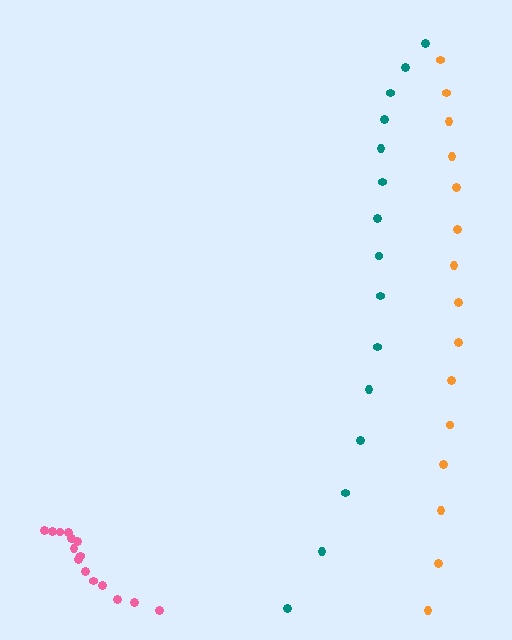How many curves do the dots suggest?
There are 3 distinct paths.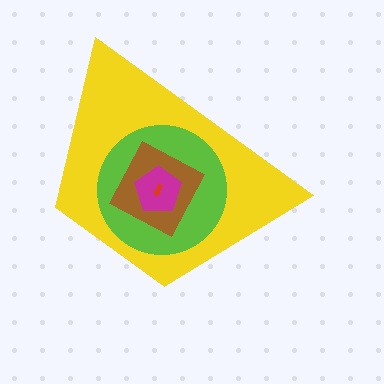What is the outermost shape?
The yellow trapezoid.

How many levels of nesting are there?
5.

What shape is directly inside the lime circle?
The brown square.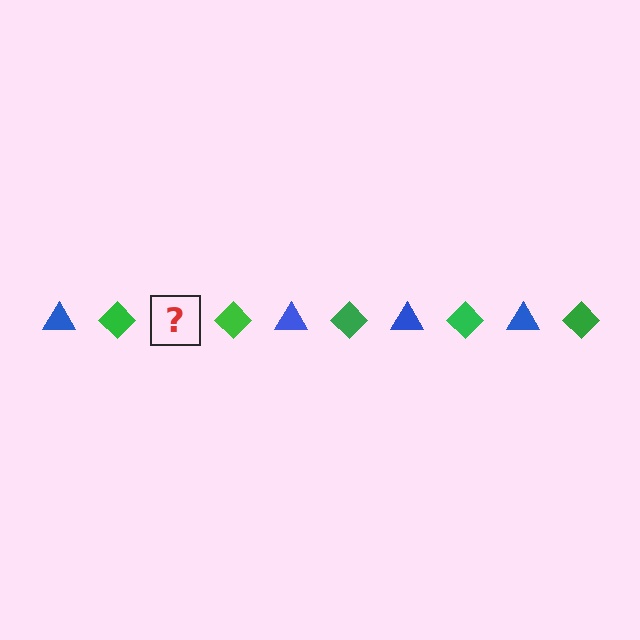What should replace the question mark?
The question mark should be replaced with a blue triangle.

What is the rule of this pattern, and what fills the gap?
The rule is that the pattern alternates between blue triangle and green diamond. The gap should be filled with a blue triangle.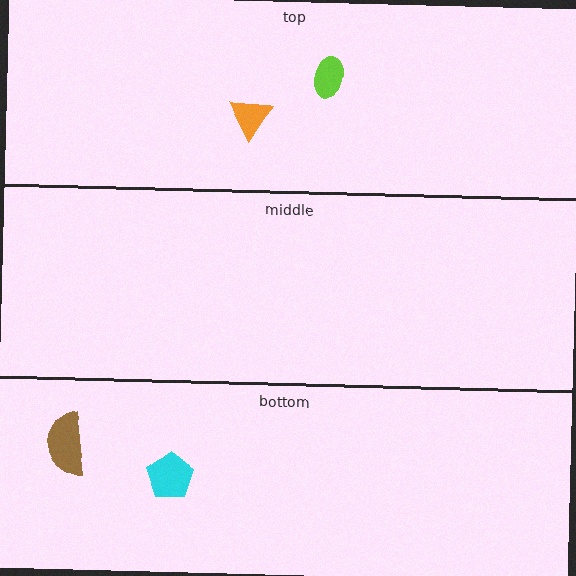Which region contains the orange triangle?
The top region.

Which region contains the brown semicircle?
The bottom region.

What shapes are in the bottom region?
The cyan pentagon, the brown semicircle.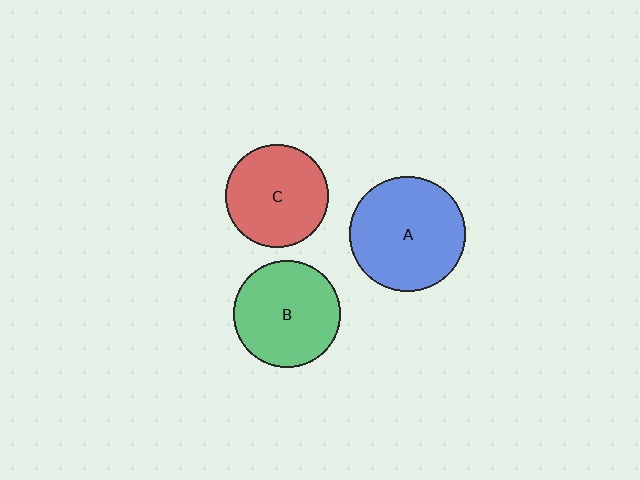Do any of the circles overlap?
No, none of the circles overlap.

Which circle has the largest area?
Circle A (blue).